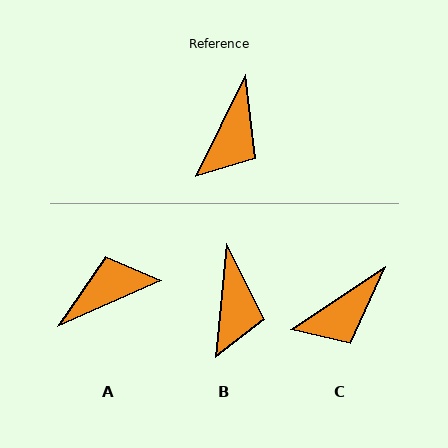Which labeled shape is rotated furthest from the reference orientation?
A, about 140 degrees away.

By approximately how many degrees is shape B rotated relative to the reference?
Approximately 21 degrees counter-clockwise.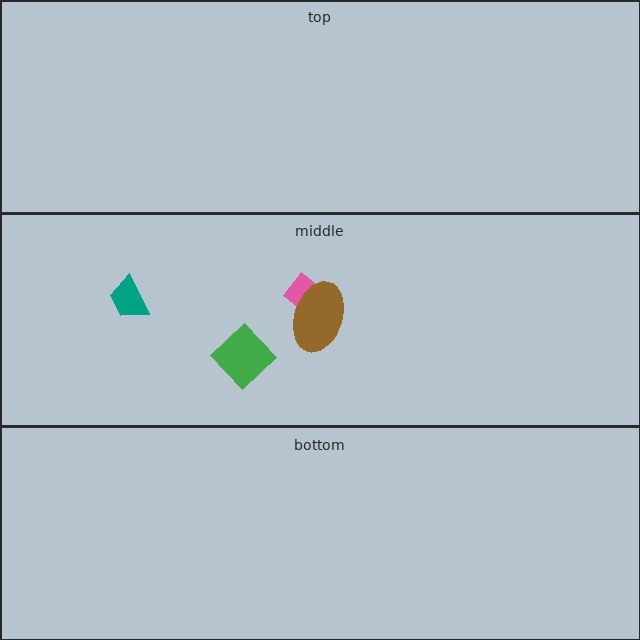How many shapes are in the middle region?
4.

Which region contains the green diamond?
The middle region.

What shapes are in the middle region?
The pink rectangle, the brown ellipse, the teal trapezoid, the green diamond.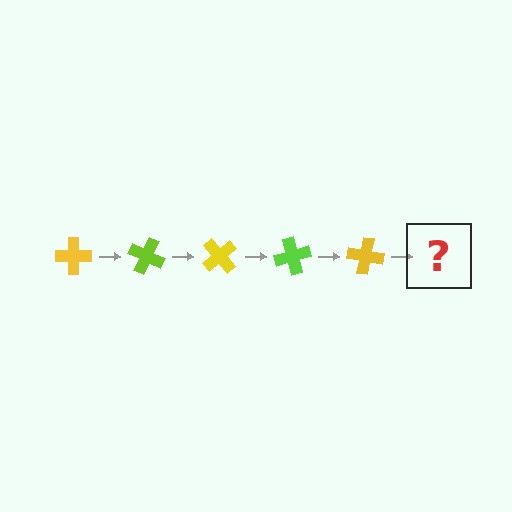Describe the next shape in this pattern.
It should be a lime cross, rotated 125 degrees from the start.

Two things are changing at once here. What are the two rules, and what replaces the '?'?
The two rules are that it rotates 25 degrees each step and the color cycles through yellow and lime. The '?' should be a lime cross, rotated 125 degrees from the start.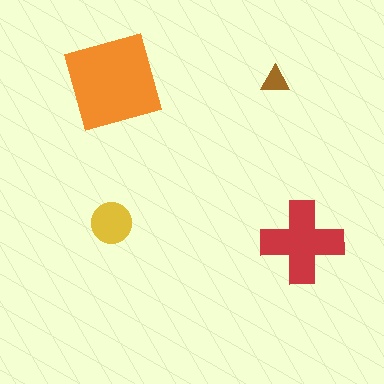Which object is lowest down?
The red cross is bottommost.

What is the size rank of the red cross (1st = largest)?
2nd.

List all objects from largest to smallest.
The orange square, the red cross, the yellow circle, the brown triangle.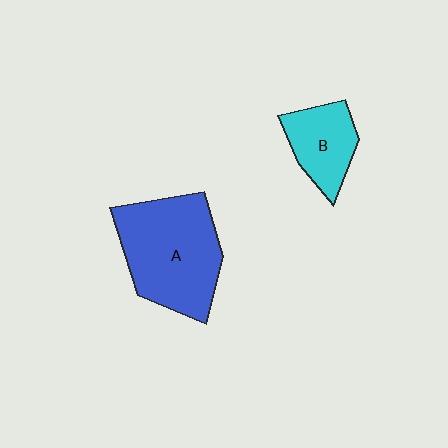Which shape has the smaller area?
Shape B (cyan).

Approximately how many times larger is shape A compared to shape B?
Approximately 2.1 times.